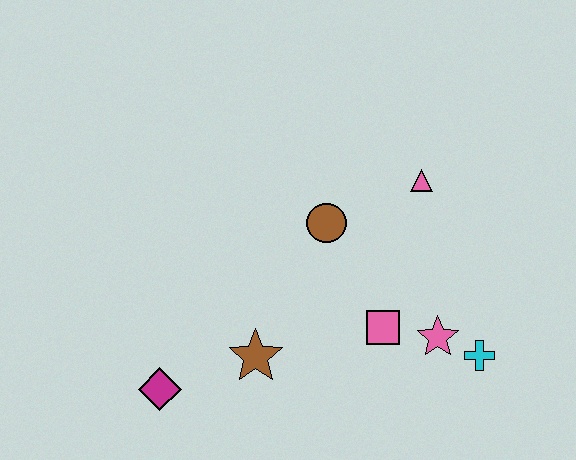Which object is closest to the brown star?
The magenta diamond is closest to the brown star.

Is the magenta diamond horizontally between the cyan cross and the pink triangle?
No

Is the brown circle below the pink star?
No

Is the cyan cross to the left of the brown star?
No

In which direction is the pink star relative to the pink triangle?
The pink star is below the pink triangle.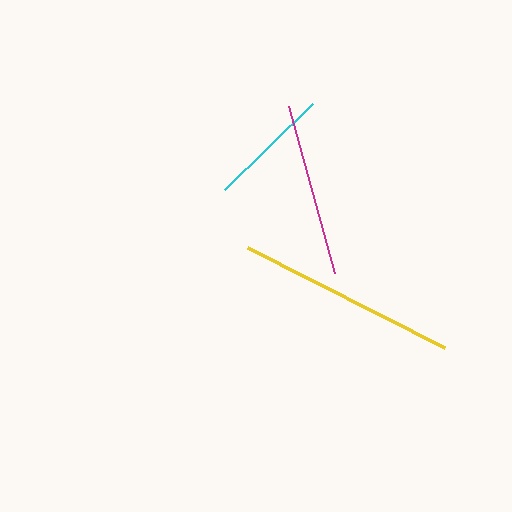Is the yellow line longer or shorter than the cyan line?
The yellow line is longer than the cyan line.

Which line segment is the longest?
The yellow line is the longest at approximately 221 pixels.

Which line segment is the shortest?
The cyan line is the shortest at approximately 122 pixels.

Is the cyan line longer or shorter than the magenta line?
The magenta line is longer than the cyan line.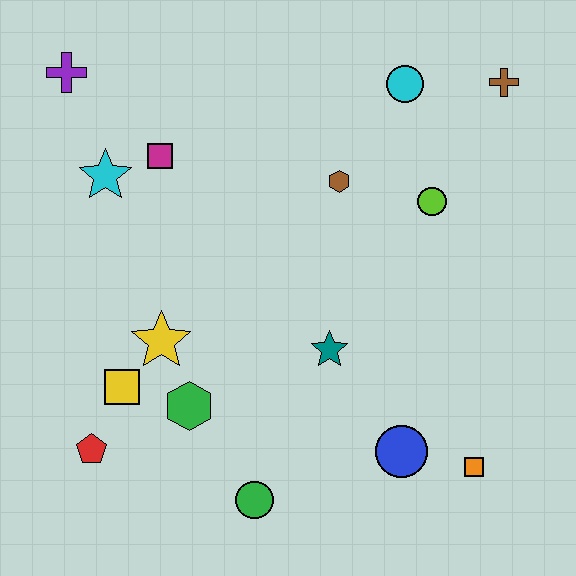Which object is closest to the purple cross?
The cyan star is closest to the purple cross.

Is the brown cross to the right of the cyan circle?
Yes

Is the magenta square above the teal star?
Yes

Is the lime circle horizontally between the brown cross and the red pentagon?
Yes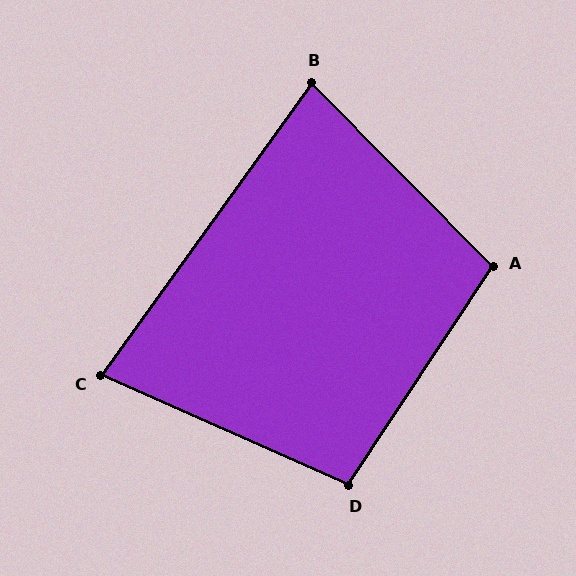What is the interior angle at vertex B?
Approximately 80 degrees (acute).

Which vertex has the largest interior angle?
A, at approximately 102 degrees.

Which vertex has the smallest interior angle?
C, at approximately 78 degrees.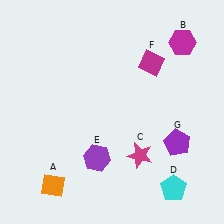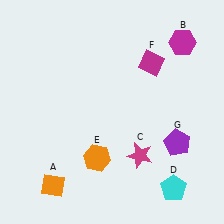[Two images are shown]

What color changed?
The hexagon (E) changed from purple in Image 1 to orange in Image 2.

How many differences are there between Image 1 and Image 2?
There is 1 difference between the two images.